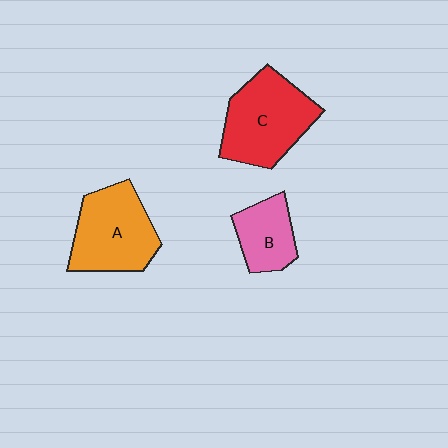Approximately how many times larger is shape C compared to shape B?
Approximately 1.8 times.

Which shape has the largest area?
Shape C (red).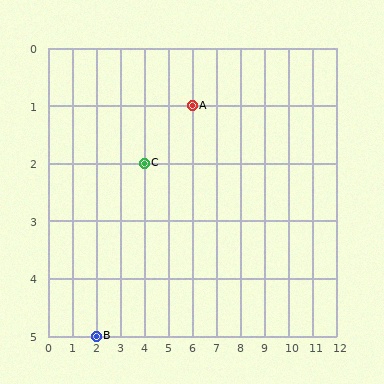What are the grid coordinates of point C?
Point C is at grid coordinates (4, 2).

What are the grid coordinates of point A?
Point A is at grid coordinates (6, 1).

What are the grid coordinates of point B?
Point B is at grid coordinates (2, 5).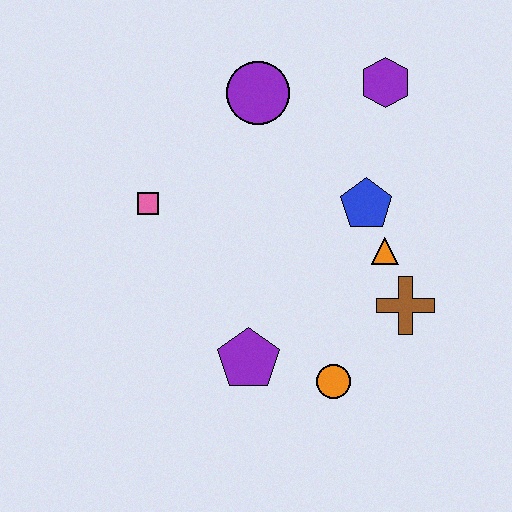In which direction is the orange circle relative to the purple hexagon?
The orange circle is below the purple hexagon.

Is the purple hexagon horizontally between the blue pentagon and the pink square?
No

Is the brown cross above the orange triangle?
No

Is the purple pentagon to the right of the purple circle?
No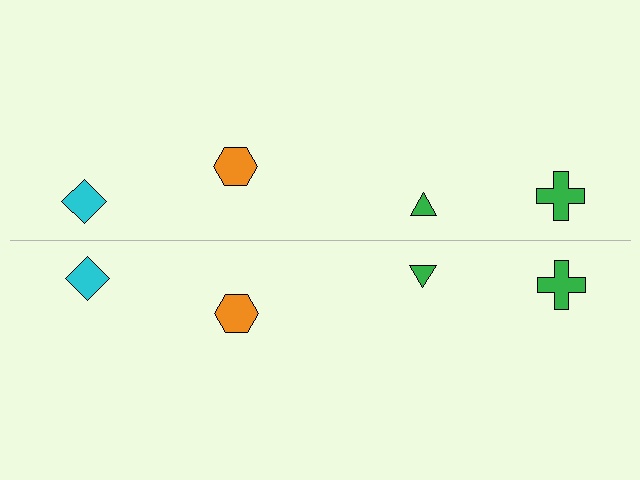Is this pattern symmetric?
Yes, this pattern has bilateral (reflection) symmetry.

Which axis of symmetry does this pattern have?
The pattern has a horizontal axis of symmetry running through the center of the image.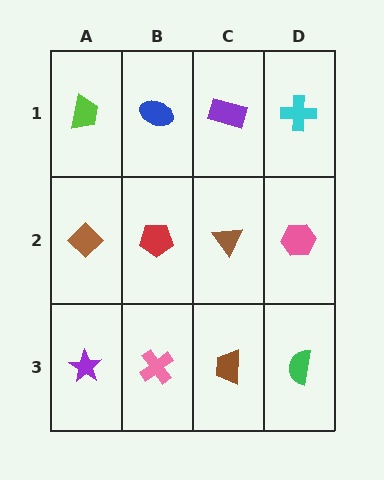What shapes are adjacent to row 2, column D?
A cyan cross (row 1, column D), a green semicircle (row 3, column D), a brown triangle (row 2, column C).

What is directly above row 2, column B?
A blue ellipse.